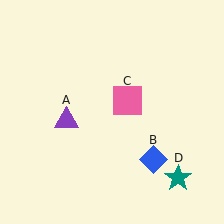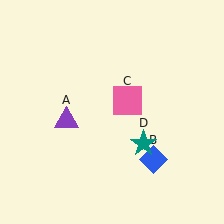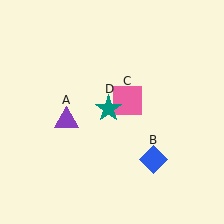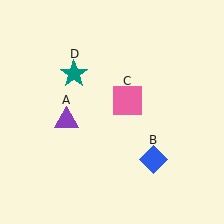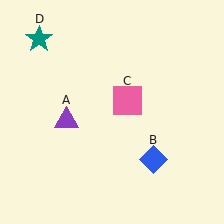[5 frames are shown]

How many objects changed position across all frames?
1 object changed position: teal star (object D).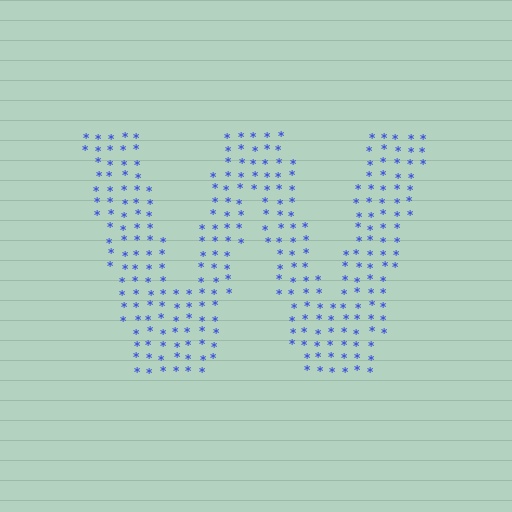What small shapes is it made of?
It is made of small asterisks.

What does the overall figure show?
The overall figure shows the letter W.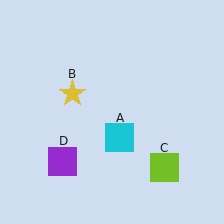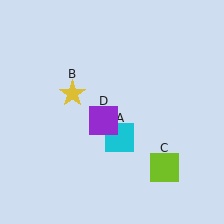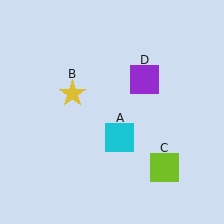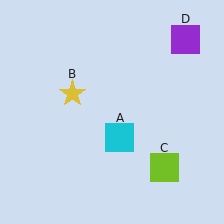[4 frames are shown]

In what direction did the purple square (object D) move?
The purple square (object D) moved up and to the right.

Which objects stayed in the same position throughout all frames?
Cyan square (object A) and yellow star (object B) and lime square (object C) remained stationary.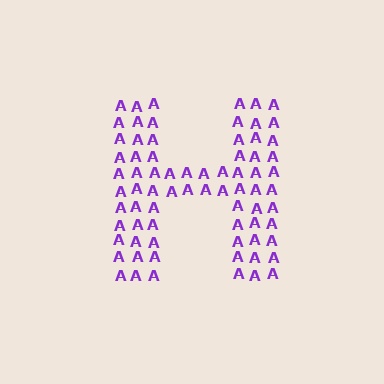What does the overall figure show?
The overall figure shows the letter H.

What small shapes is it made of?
It is made of small letter A's.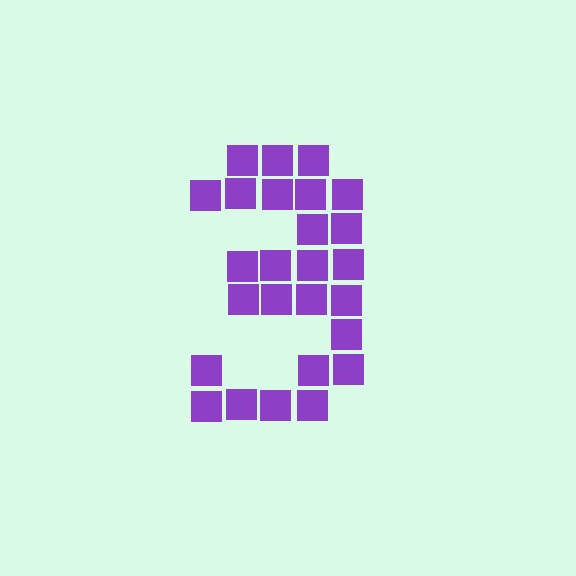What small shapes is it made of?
It is made of small squares.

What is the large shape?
The large shape is the digit 3.